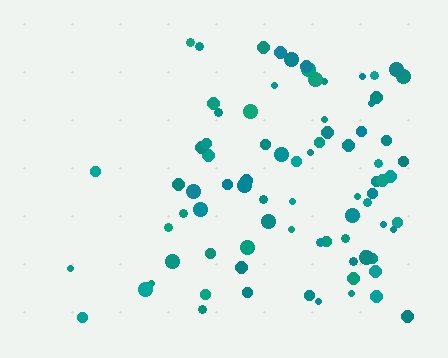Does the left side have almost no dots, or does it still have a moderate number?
Still a moderate number, just noticeably fewer than the right.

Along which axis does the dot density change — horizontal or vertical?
Horizontal.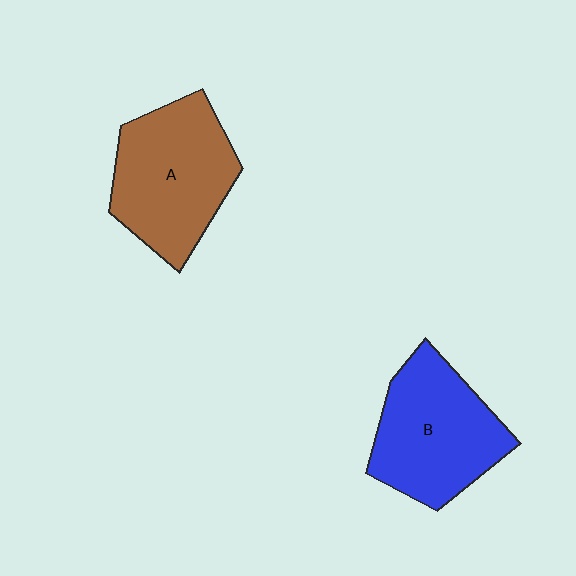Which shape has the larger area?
Shape A (brown).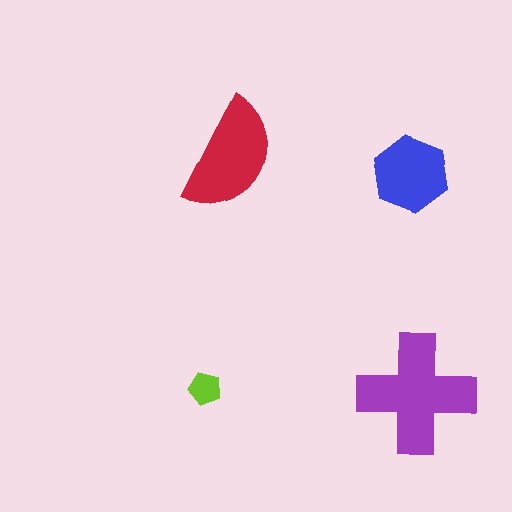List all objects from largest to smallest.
The purple cross, the red semicircle, the blue hexagon, the lime pentagon.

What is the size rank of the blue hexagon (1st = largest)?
3rd.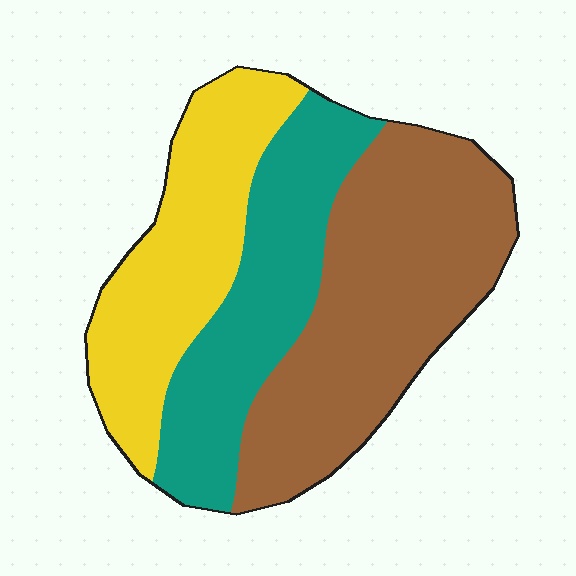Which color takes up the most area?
Brown, at roughly 45%.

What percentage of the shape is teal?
Teal takes up between a quarter and a half of the shape.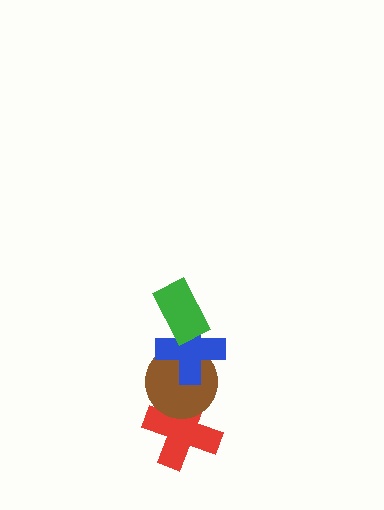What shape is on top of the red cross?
The brown circle is on top of the red cross.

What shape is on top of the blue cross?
The green rectangle is on top of the blue cross.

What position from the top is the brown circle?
The brown circle is 3rd from the top.